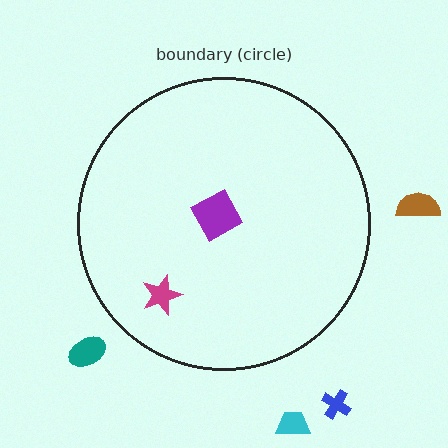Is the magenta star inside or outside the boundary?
Inside.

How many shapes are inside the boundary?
2 inside, 4 outside.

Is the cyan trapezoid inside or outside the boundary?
Outside.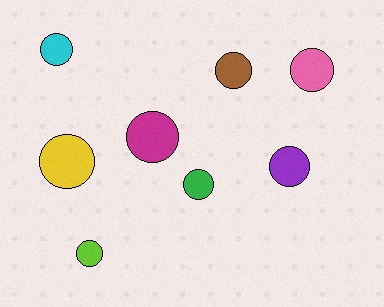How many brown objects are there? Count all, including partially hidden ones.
There is 1 brown object.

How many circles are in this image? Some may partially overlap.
There are 8 circles.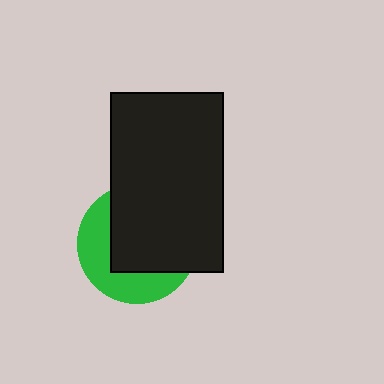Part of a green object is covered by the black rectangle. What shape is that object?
It is a circle.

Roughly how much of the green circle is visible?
A small part of it is visible (roughly 39%).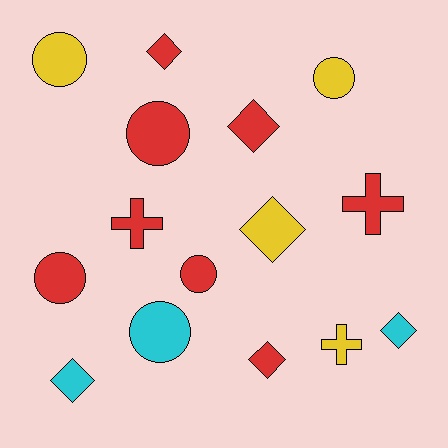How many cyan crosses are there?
There are no cyan crosses.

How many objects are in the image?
There are 15 objects.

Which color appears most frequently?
Red, with 8 objects.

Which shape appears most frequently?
Circle, with 6 objects.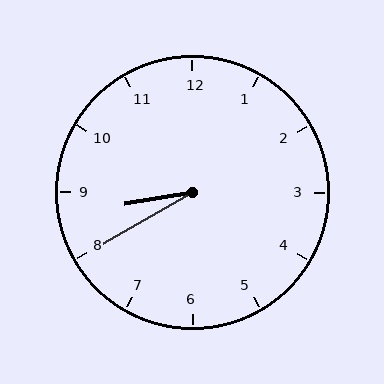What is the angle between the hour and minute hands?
Approximately 20 degrees.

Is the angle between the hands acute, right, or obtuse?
It is acute.